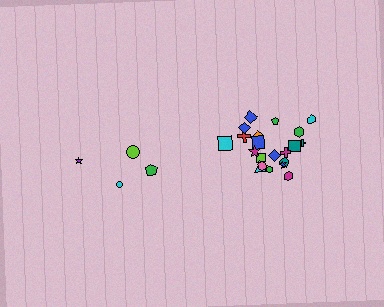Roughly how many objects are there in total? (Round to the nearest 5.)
Roughly 25 objects in total.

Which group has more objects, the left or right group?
The right group.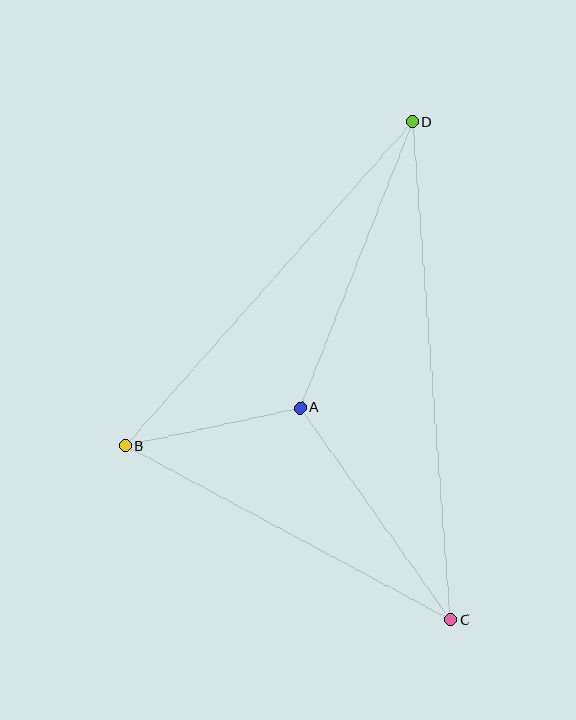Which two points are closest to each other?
Points A and B are closest to each other.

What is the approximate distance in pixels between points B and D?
The distance between B and D is approximately 433 pixels.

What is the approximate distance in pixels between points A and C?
The distance between A and C is approximately 260 pixels.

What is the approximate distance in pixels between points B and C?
The distance between B and C is approximately 369 pixels.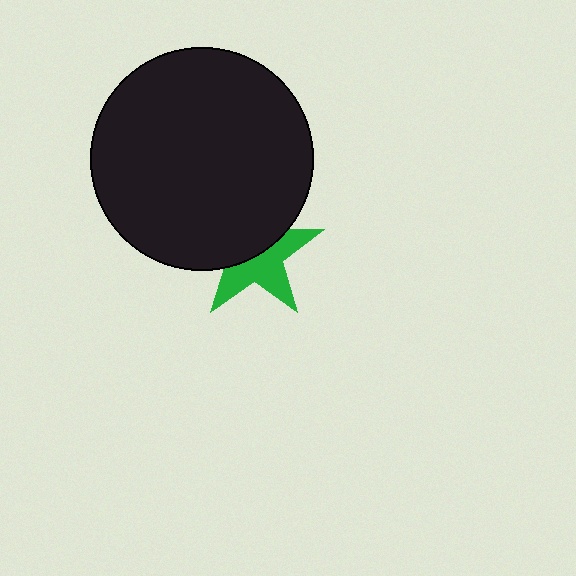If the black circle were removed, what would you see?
You would see the complete green star.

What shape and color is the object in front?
The object in front is a black circle.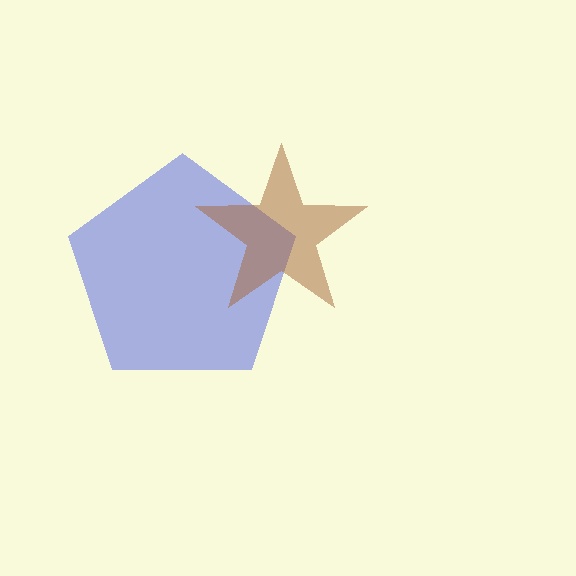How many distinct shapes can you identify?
There are 2 distinct shapes: a blue pentagon, a brown star.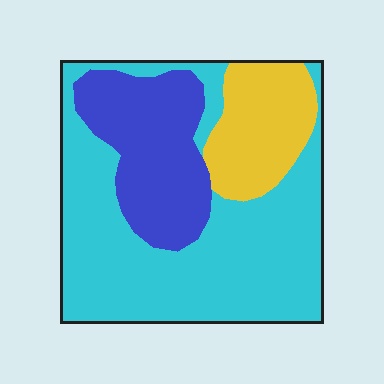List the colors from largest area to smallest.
From largest to smallest: cyan, blue, yellow.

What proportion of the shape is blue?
Blue takes up about one quarter (1/4) of the shape.